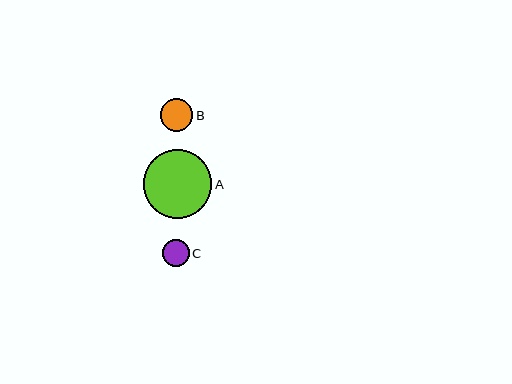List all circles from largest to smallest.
From largest to smallest: A, B, C.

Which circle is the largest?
Circle A is the largest with a size of approximately 69 pixels.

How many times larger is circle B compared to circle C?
Circle B is approximately 1.2 times the size of circle C.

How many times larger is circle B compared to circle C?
Circle B is approximately 1.2 times the size of circle C.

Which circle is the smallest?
Circle C is the smallest with a size of approximately 27 pixels.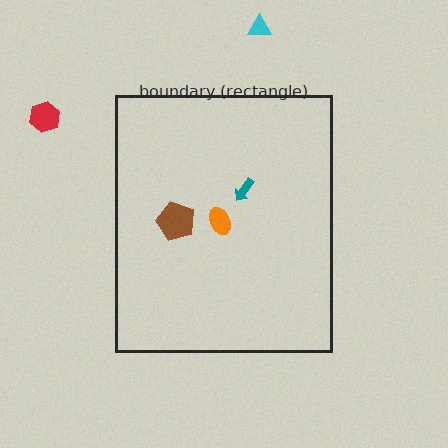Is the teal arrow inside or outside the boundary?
Inside.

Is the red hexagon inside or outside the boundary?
Outside.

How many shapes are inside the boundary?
3 inside, 2 outside.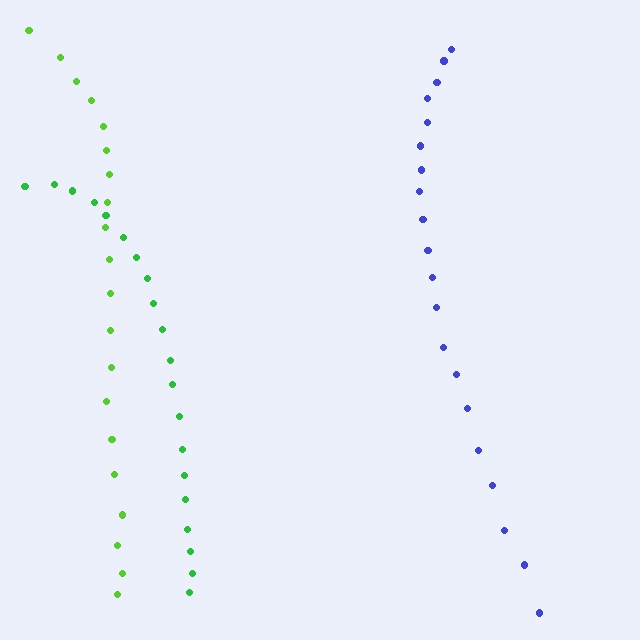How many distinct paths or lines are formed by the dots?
There are 3 distinct paths.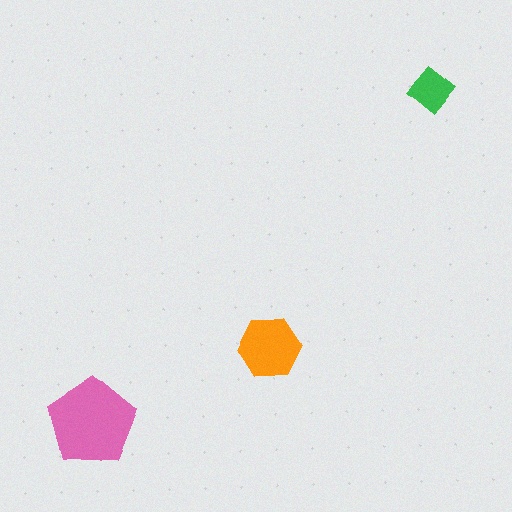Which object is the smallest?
The green diamond.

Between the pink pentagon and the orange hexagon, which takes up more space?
The pink pentagon.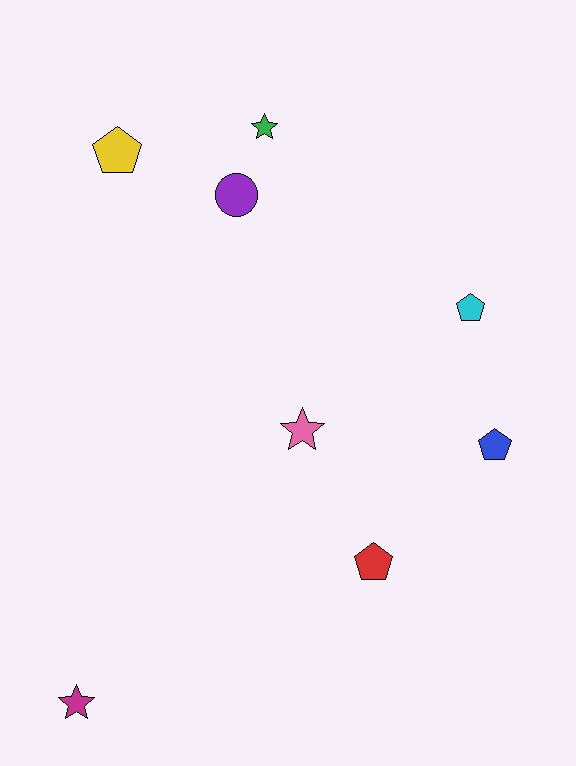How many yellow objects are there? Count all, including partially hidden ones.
There is 1 yellow object.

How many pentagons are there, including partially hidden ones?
There are 4 pentagons.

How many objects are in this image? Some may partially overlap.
There are 8 objects.